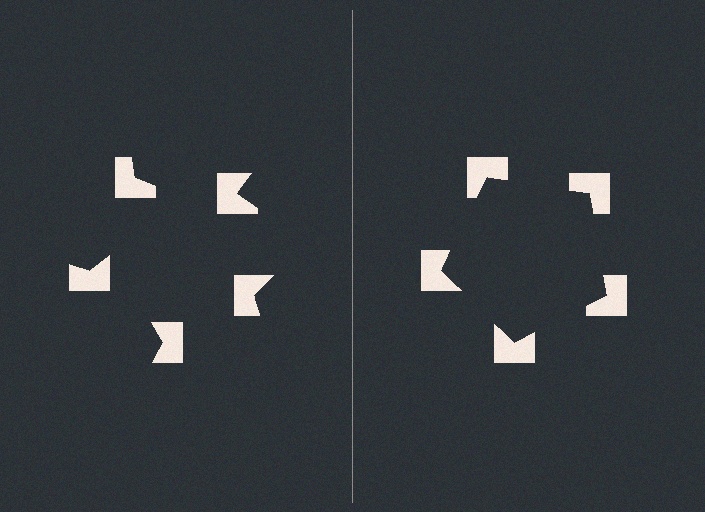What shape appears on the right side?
An illusory pentagon.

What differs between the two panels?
The notched squares are positioned identically on both sides; only the wedge orientations differ. On the right they align to a pentagon; on the left they are misaligned.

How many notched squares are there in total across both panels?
10 — 5 on each side.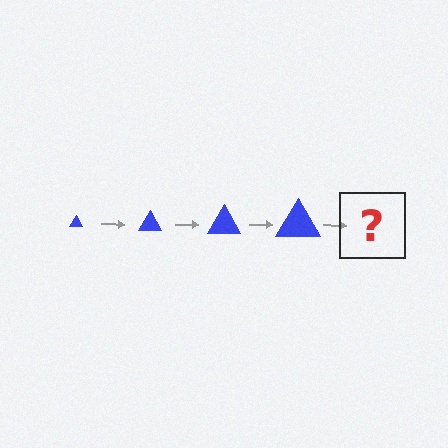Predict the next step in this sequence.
The next step is a blue triangle, larger than the previous one.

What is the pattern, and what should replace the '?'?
The pattern is that the triangle gets progressively larger each step. The '?' should be a blue triangle, larger than the previous one.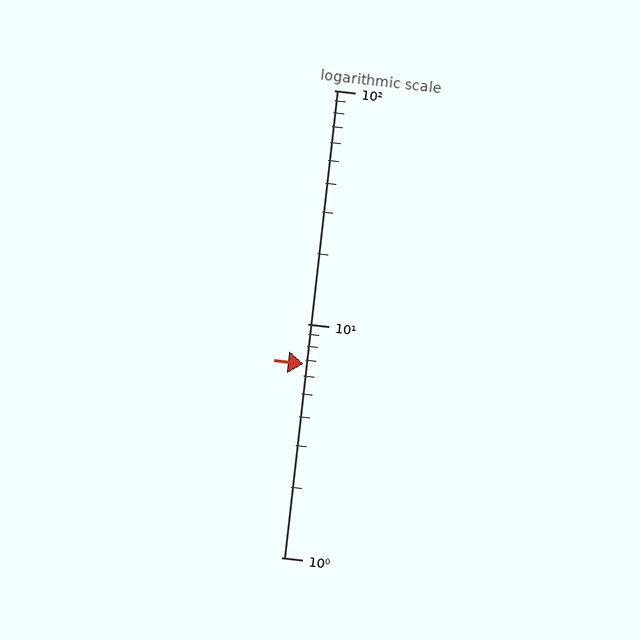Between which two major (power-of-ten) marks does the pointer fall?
The pointer is between 1 and 10.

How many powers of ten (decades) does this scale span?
The scale spans 2 decades, from 1 to 100.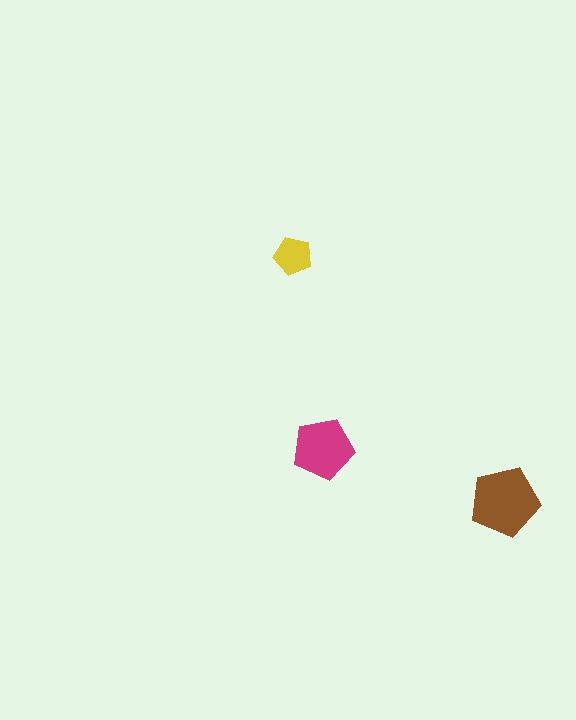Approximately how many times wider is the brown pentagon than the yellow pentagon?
About 2 times wider.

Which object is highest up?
The yellow pentagon is topmost.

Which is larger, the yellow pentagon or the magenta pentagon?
The magenta one.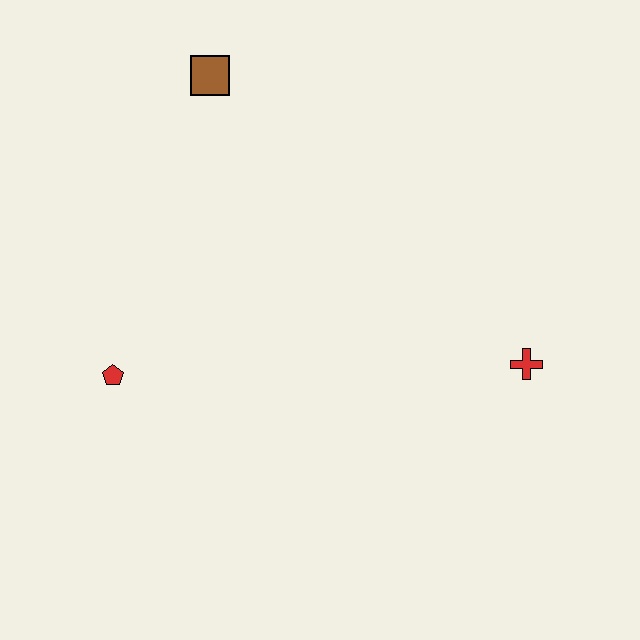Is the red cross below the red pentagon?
No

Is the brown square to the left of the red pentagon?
No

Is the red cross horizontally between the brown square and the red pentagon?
No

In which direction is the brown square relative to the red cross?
The brown square is to the left of the red cross.